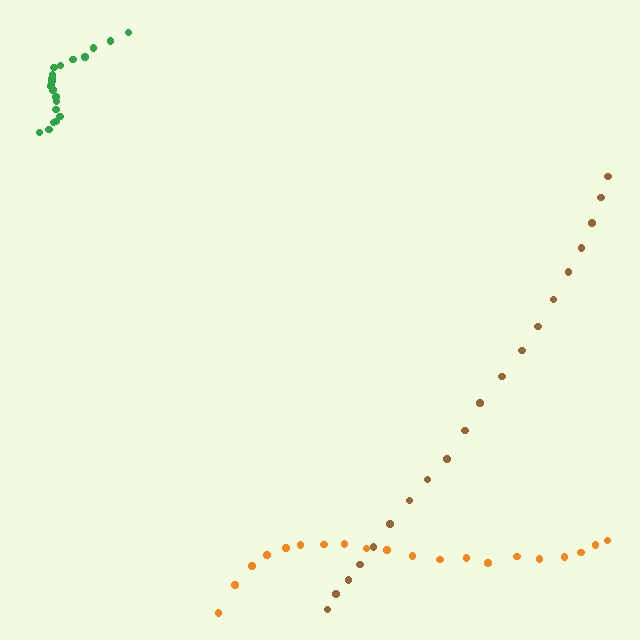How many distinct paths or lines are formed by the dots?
There are 3 distinct paths.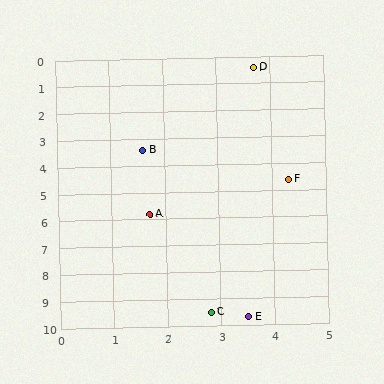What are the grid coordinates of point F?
Point F is at approximately (4.3, 4.6).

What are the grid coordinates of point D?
Point D is at approximately (3.7, 0.4).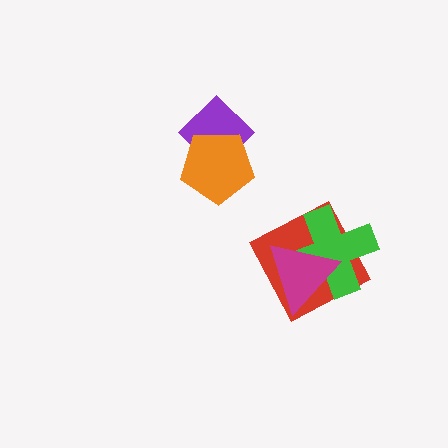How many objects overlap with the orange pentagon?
1 object overlaps with the orange pentagon.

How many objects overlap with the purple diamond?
1 object overlaps with the purple diamond.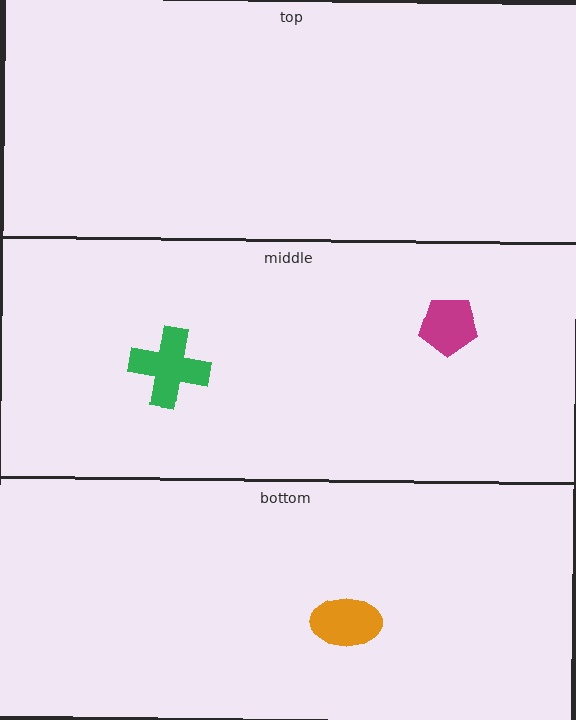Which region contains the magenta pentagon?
The middle region.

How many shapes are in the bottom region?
1.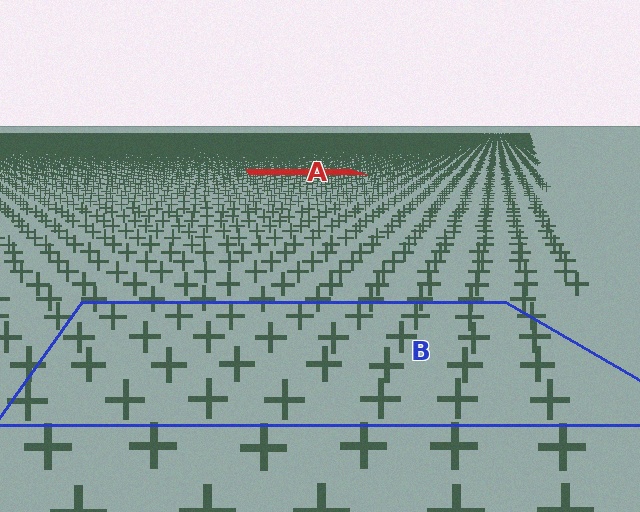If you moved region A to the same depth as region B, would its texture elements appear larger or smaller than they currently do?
They would appear larger. At a closer depth, the same texture elements are projected at a bigger on-screen size.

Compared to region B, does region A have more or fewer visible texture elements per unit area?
Region A has more texture elements per unit area — they are packed more densely because it is farther away.